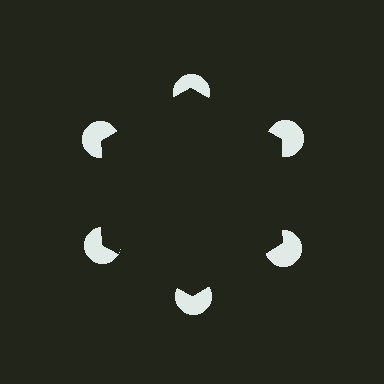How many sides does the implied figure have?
6 sides.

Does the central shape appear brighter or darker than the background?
It typically appears slightly darker than the background, even though no actual brightness change is drawn.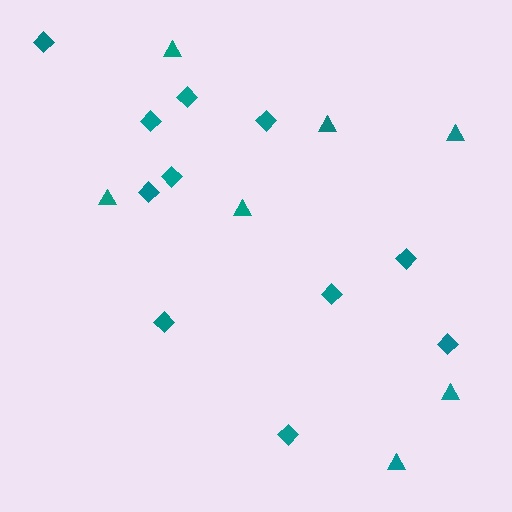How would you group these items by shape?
There are 2 groups: one group of triangles (7) and one group of diamonds (11).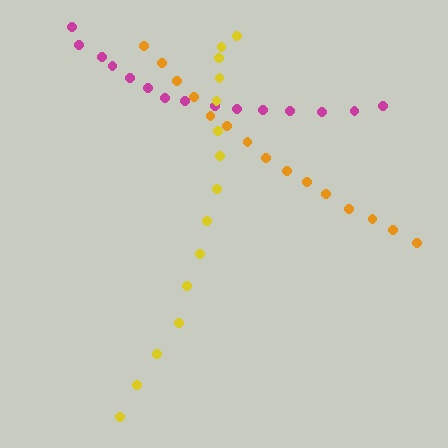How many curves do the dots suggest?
There are 3 distinct paths.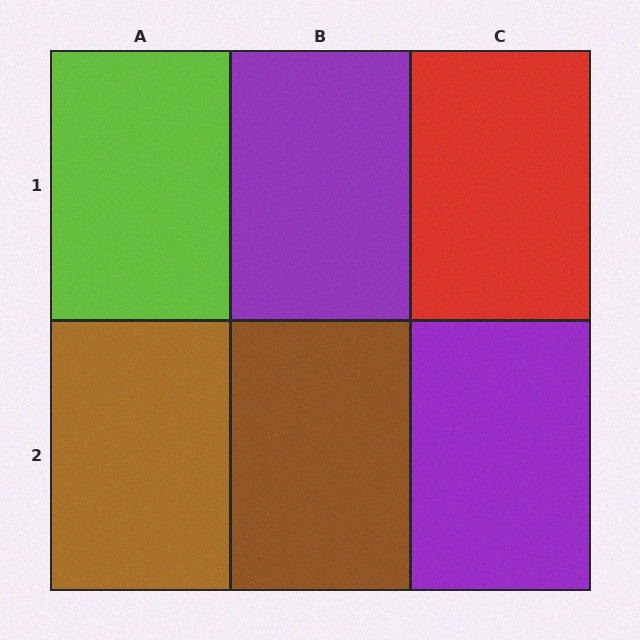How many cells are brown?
2 cells are brown.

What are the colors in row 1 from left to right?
Lime, purple, red.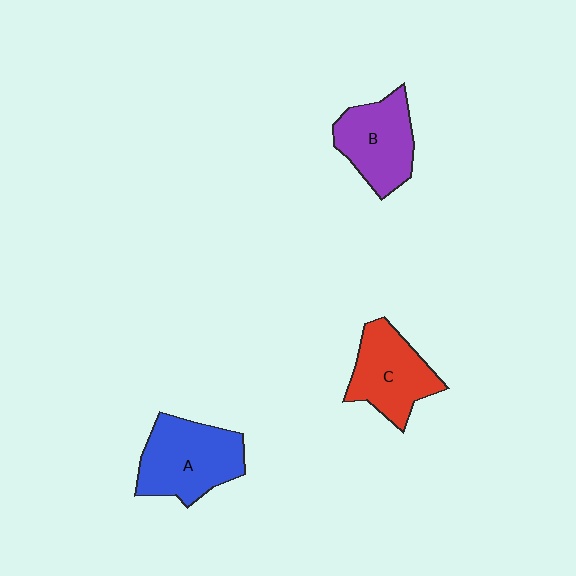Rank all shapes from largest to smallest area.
From largest to smallest: A (blue), C (red), B (purple).